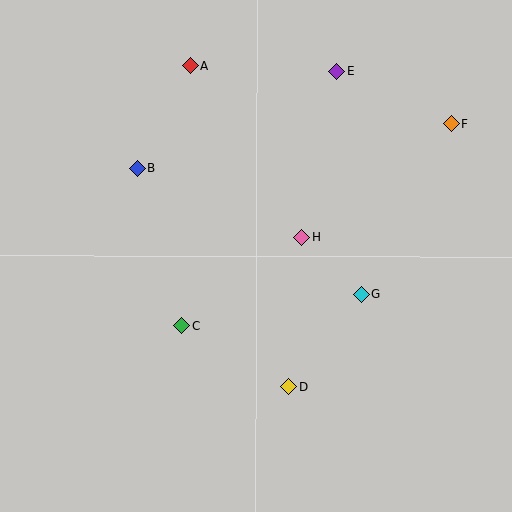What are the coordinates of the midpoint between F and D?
The midpoint between F and D is at (370, 255).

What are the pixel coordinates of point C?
Point C is at (182, 325).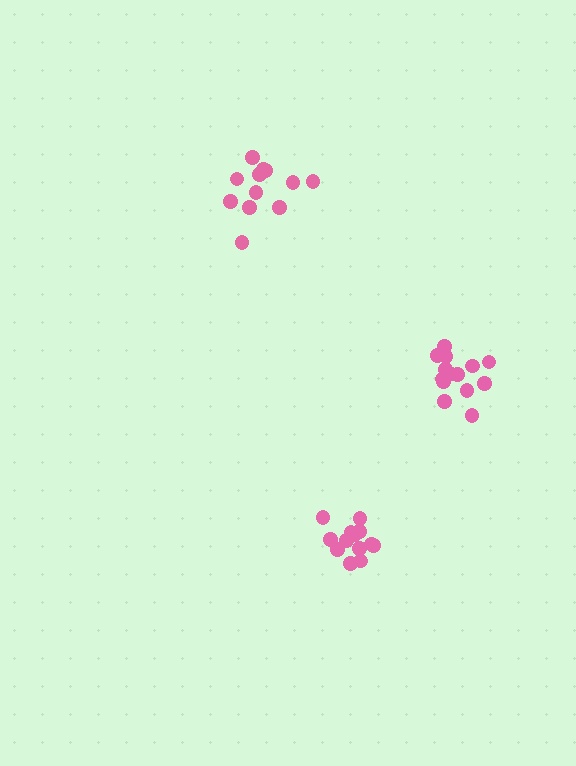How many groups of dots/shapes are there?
There are 3 groups.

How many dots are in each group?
Group 1: 12 dots, Group 2: 14 dots, Group 3: 13 dots (39 total).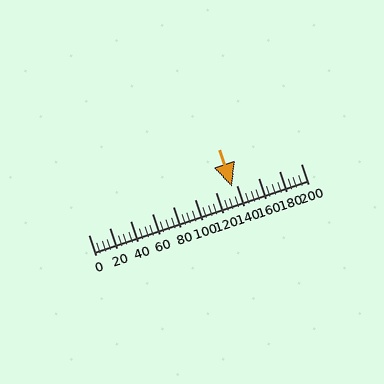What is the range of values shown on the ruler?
The ruler shows values from 0 to 200.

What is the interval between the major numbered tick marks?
The major tick marks are spaced 20 units apart.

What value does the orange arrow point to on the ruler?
The orange arrow points to approximately 135.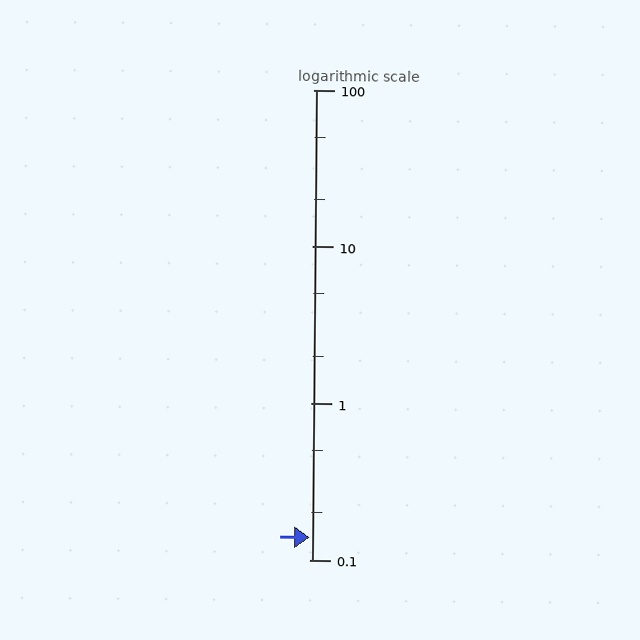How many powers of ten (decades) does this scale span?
The scale spans 3 decades, from 0.1 to 100.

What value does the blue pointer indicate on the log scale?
The pointer indicates approximately 0.14.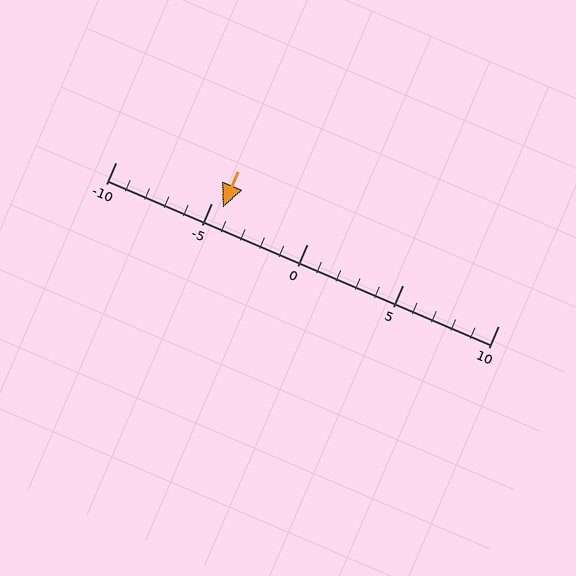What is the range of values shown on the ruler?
The ruler shows values from -10 to 10.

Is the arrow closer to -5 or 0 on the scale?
The arrow is closer to -5.